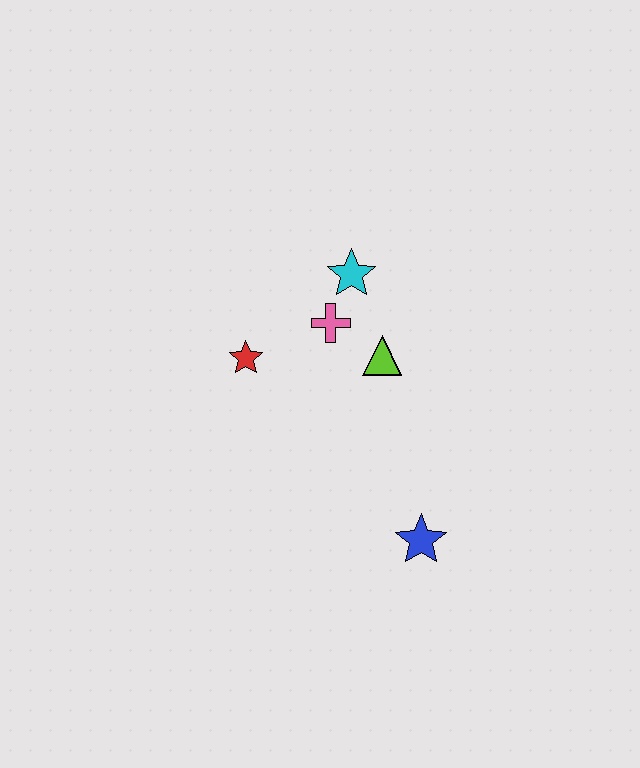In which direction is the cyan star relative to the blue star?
The cyan star is above the blue star.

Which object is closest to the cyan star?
The pink cross is closest to the cyan star.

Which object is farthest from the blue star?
The cyan star is farthest from the blue star.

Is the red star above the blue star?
Yes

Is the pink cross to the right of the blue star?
No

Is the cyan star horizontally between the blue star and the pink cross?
Yes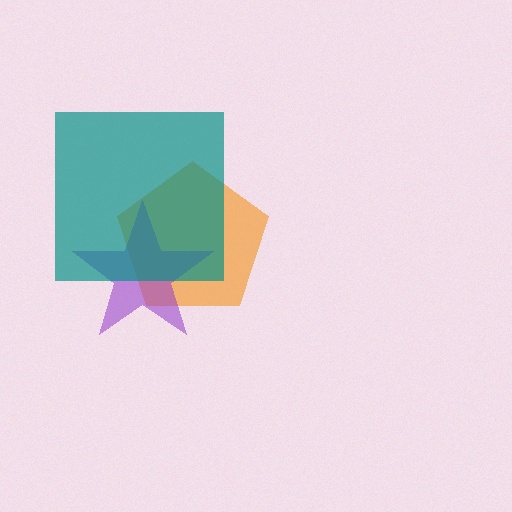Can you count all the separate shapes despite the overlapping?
Yes, there are 3 separate shapes.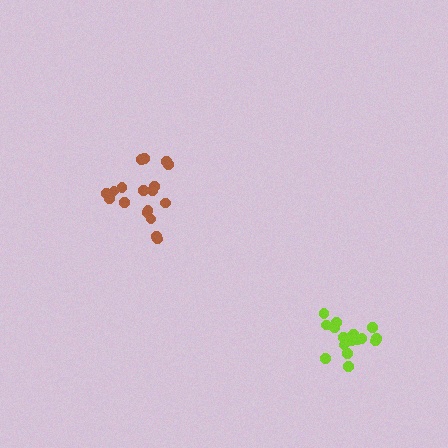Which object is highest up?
The brown cluster is topmost.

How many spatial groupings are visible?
There are 2 spatial groupings.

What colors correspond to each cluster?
The clusters are colored: brown, lime.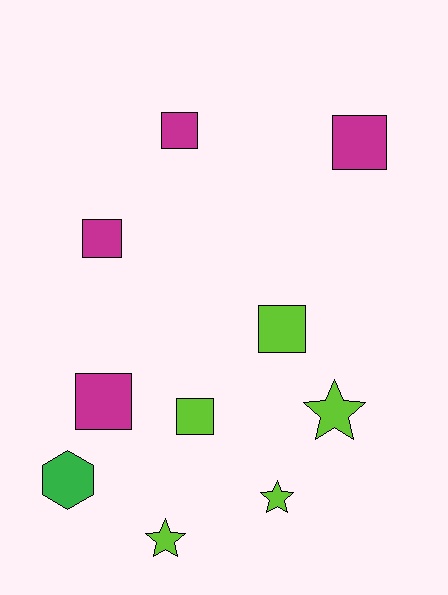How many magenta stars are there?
There are no magenta stars.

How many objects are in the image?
There are 10 objects.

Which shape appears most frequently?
Square, with 6 objects.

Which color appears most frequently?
Lime, with 5 objects.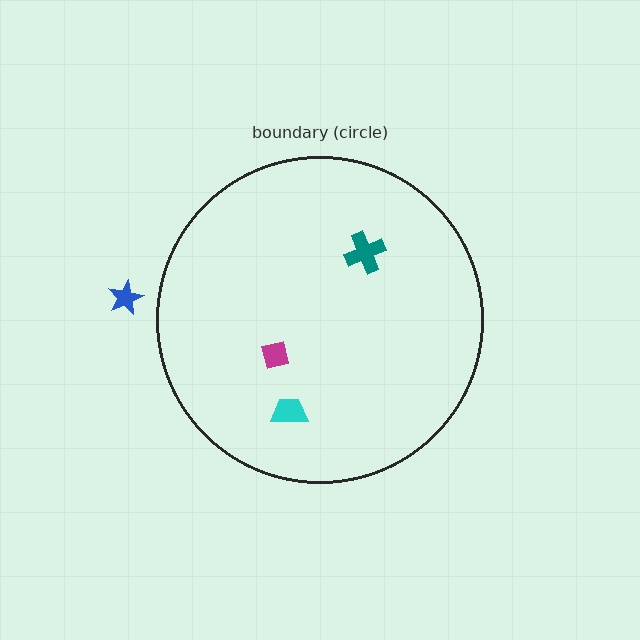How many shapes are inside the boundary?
3 inside, 1 outside.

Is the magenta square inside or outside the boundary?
Inside.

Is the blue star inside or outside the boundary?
Outside.